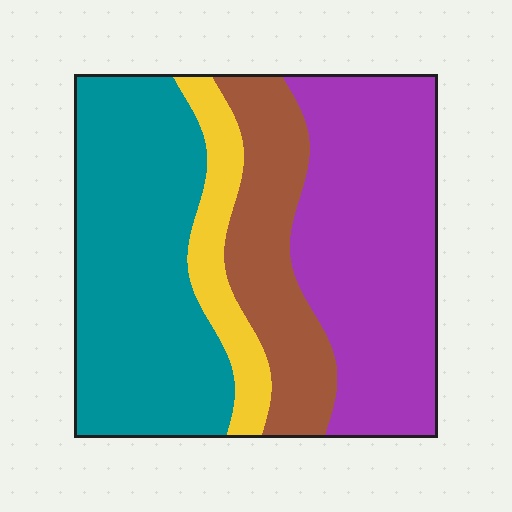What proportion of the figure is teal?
Teal takes up about three eighths (3/8) of the figure.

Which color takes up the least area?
Yellow, at roughly 10%.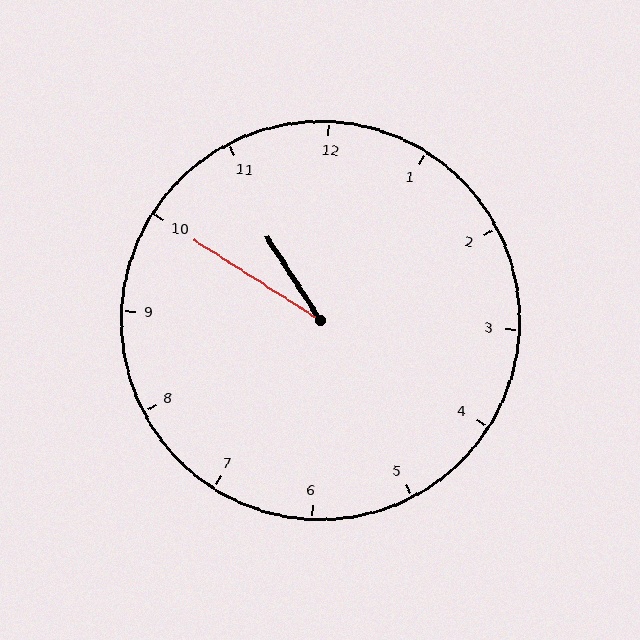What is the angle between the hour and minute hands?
Approximately 25 degrees.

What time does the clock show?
10:50.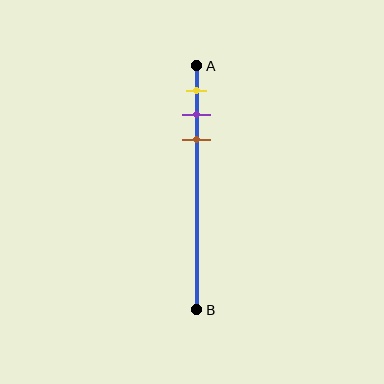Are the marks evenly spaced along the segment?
Yes, the marks are approximately evenly spaced.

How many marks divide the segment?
There are 3 marks dividing the segment.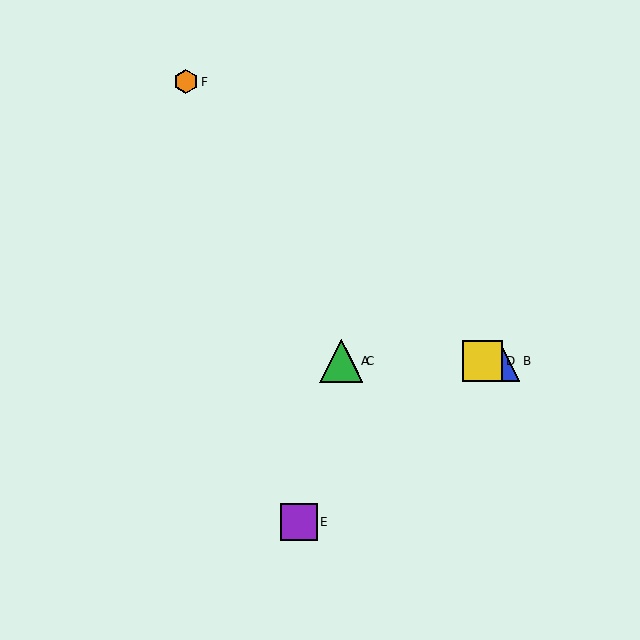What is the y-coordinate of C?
Object C is at y≈361.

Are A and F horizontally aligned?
No, A is at y≈361 and F is at y≈82.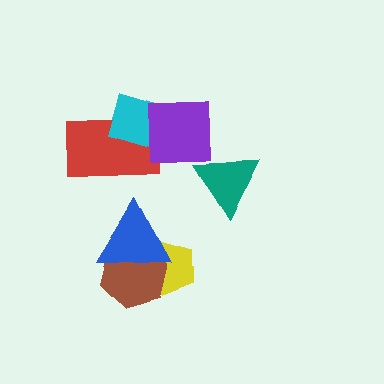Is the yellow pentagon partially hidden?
Yes, it is partially covered by another shape.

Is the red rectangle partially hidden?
Yes, it is partially covered by another shape.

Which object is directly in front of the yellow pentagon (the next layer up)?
The brown hexagon is directly in front of the yellow pentagon.